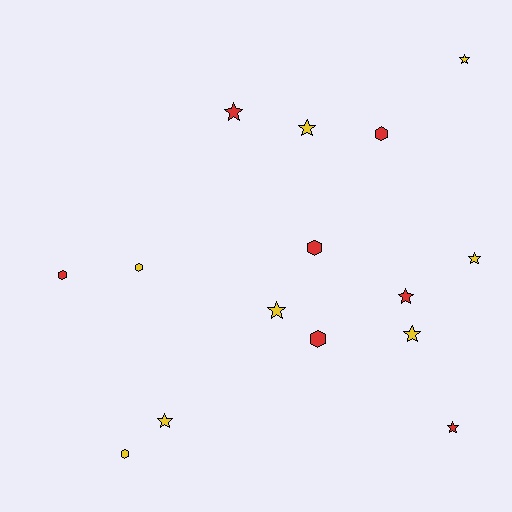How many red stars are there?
There are 3 red stars.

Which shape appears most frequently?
Star, with 9 objects.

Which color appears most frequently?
Yellow, with 8 objects.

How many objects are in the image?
There are 15 objects.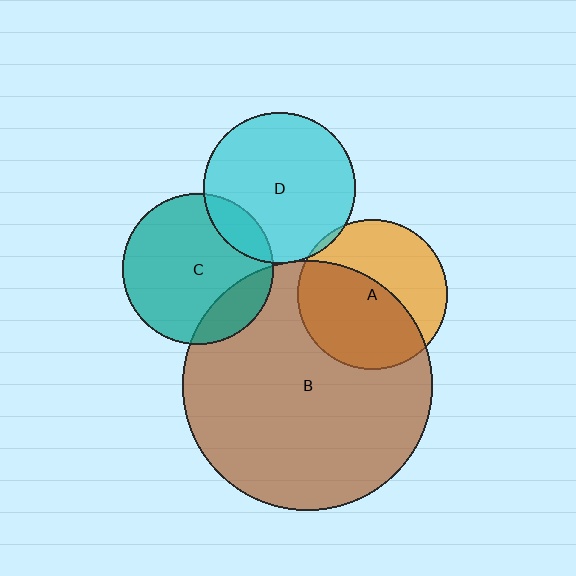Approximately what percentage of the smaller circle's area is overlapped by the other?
Approximately 5%.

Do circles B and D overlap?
Yes.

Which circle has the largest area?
Circle B (brown).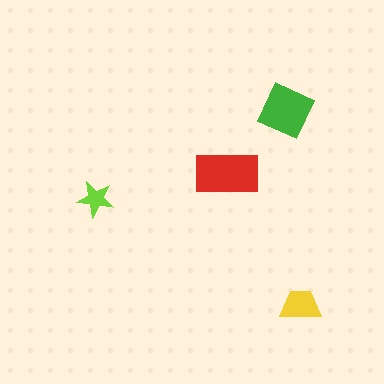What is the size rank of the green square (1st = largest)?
2nd.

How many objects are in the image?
There are 4 objects in the image.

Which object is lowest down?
The yellow trapezoid is bottommost.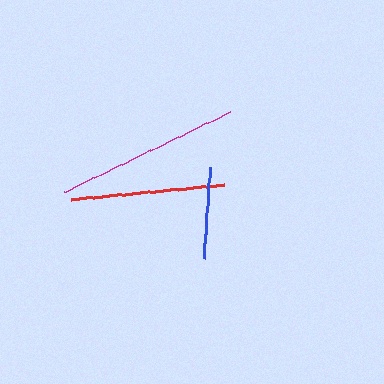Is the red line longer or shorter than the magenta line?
The magenta line is longer than the red line.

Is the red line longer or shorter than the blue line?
The red line is longer than the blue line.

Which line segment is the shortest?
The blue line is the shortest at approximately 92 pixels.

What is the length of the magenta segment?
The magenta segment is approximately 184 pixels long.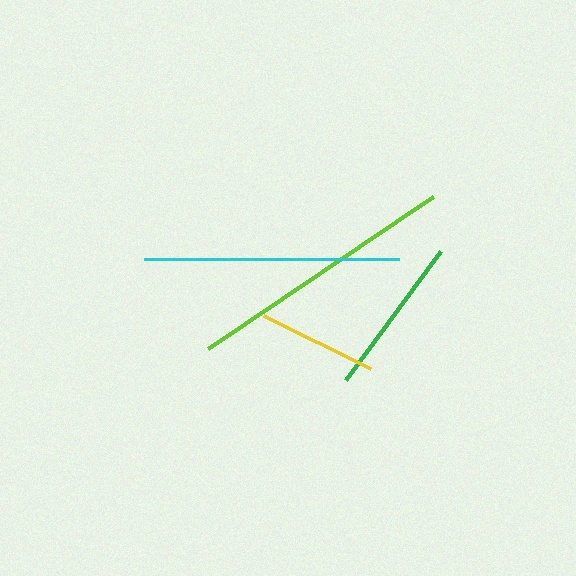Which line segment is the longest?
The lime line is the longest at approximately 272 pixels.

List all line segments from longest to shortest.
From longest to shortest: lime, cyan, green, yellow.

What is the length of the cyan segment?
The cyan segment is approximately 255 pixels long.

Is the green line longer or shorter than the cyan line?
The cyan line is longer than the green line.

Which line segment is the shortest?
The yellow line is the shortest at approximately 119 pixels.